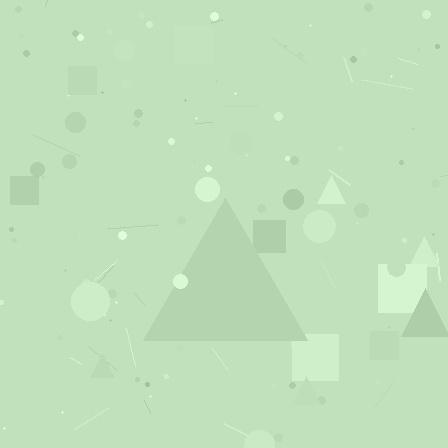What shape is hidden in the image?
A triangle is hidden in the image.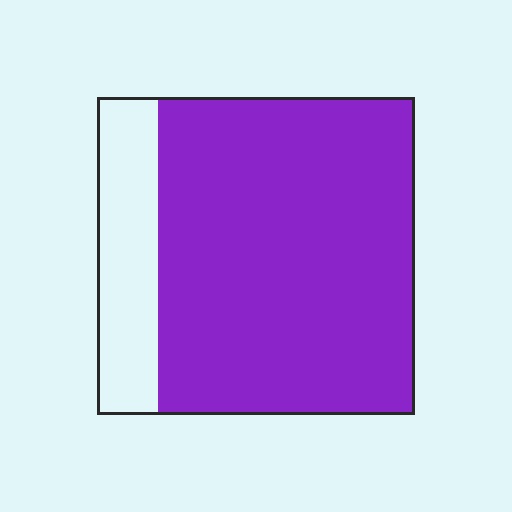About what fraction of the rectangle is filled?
About four fifths (4/5).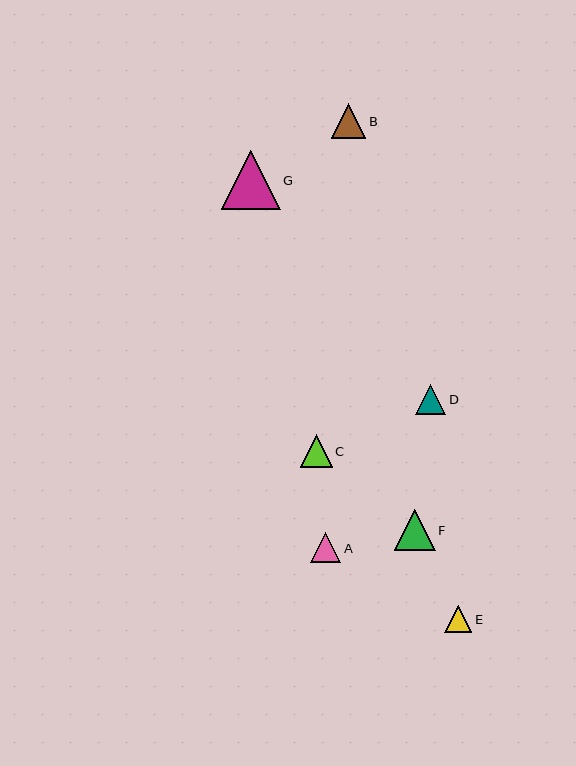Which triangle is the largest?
Triangle G is the largest with a size of approximately 59 pixels.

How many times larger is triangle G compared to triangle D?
Triangle G is approximately 2.0 times the size of triangle D.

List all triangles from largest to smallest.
From largest to smallest: G, F, B, C, D, A, E.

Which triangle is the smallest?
Triangle E is the smallest with a size of approximately 27 pixels.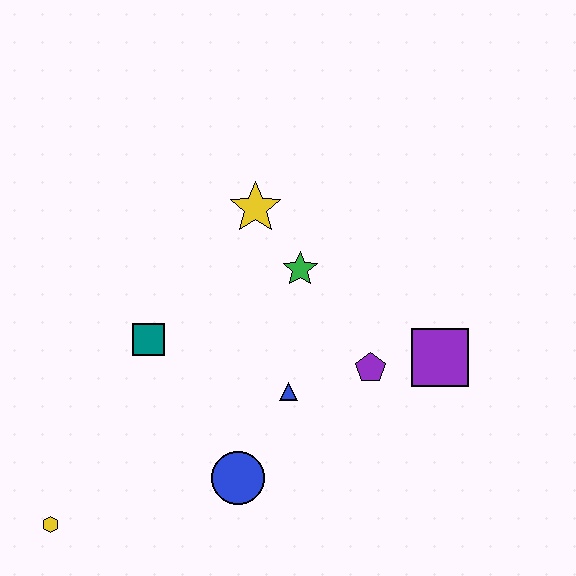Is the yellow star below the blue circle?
No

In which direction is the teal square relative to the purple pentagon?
The teal square is to the left of the purple pentagon.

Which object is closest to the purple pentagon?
The purple square is closest to the purple pentagon.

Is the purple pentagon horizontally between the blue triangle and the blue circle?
No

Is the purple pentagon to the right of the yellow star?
Yes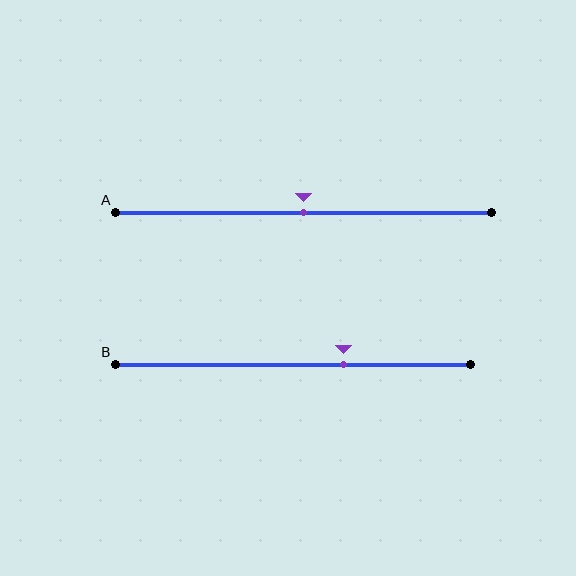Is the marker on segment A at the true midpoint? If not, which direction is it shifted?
Yes, the marker on segment A is at the true midpoint.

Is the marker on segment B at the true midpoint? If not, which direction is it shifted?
No, the marker on segment B is shifted to the right by about 14% of the segment length.